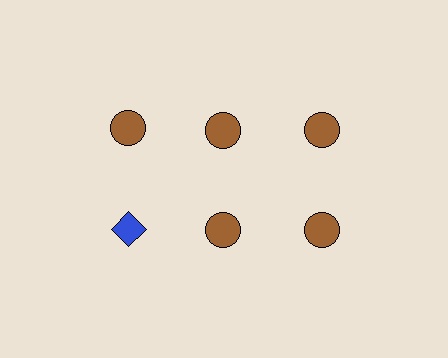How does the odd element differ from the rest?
It differs in both color (blue instead of brown) and shape (diamond instead of circle).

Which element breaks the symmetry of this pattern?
The blue diamond in the second row, leftmost column breaks the symmetry. All other shapes are brown circles.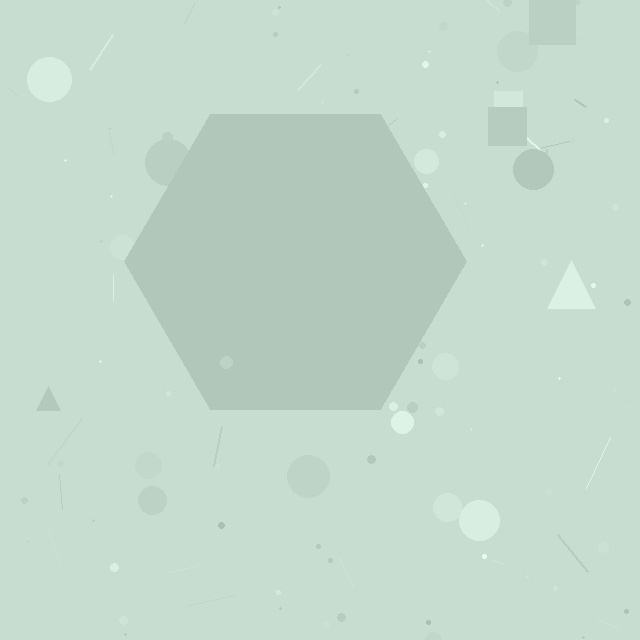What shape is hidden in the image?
A hexagon is hidden in the image.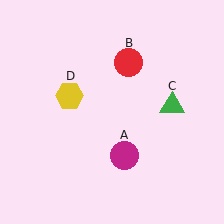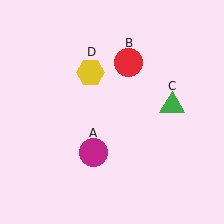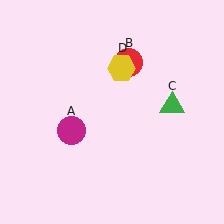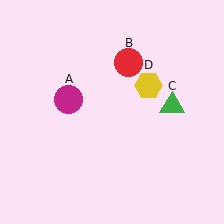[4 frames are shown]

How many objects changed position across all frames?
2 objects changed position: magenta circle (object A), yellow hexagon (object D).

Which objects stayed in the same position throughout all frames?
Red circle (object B) and green triangle (object C) remained stationary.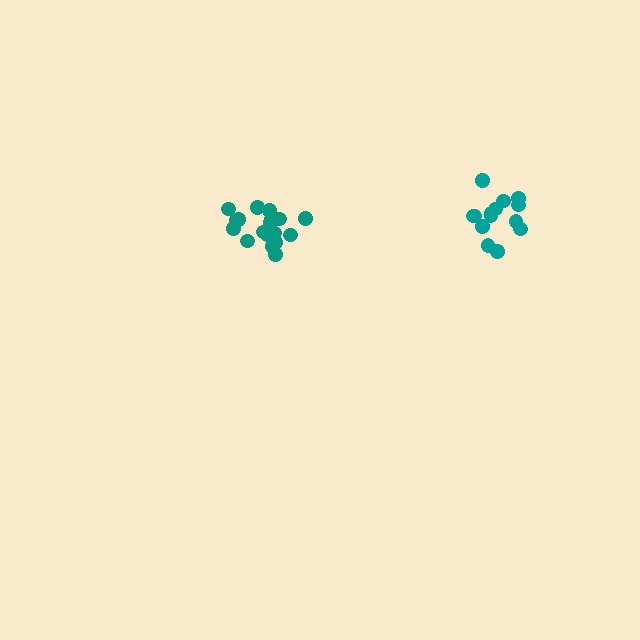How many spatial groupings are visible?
There are 2 spatial groupings.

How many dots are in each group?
Group 1: 19 dots, Group 2: 14 dots (33 total).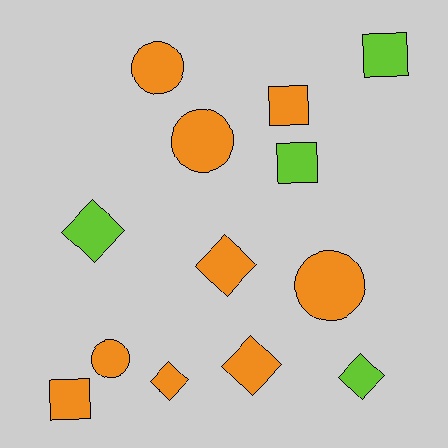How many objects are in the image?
There are 13 objects.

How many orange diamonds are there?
There are 3 orange diamonds.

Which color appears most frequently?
Orange, with 9 objects.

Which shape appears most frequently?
Diamond, with 5 objects.